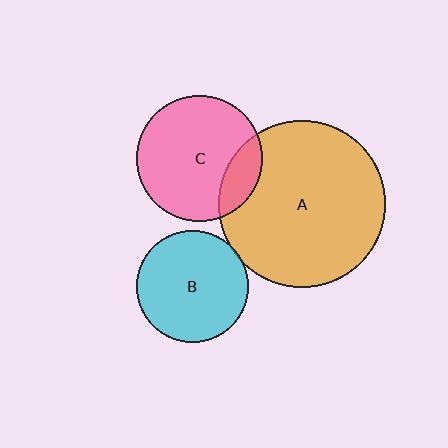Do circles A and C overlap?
Yes.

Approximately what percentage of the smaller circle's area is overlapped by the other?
Approximately 20%.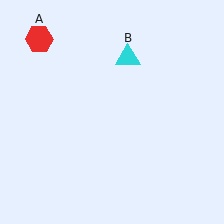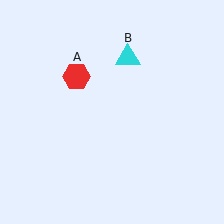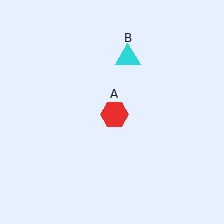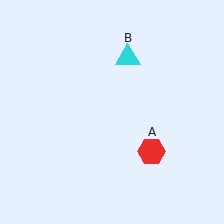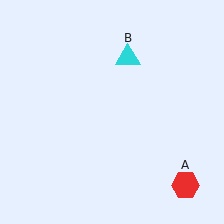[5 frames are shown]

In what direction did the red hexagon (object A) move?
The red hexagon (object A) moved down and to the right.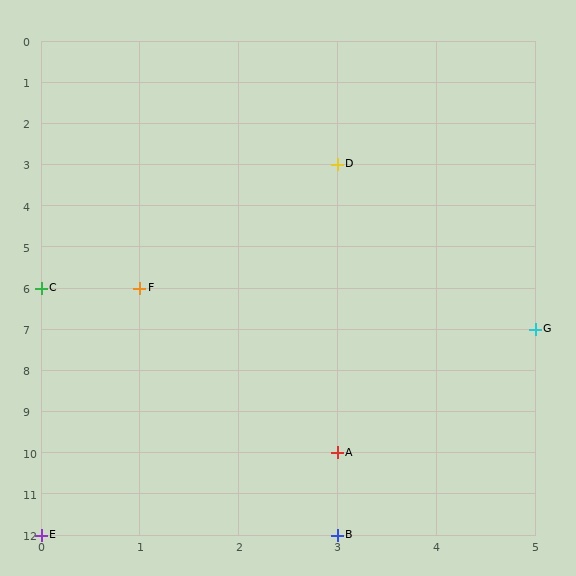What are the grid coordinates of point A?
Point A is at grid coordinates (3, 10).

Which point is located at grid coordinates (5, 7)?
Point G is at (5, 7).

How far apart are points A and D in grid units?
Points A and D are 7 rows apart.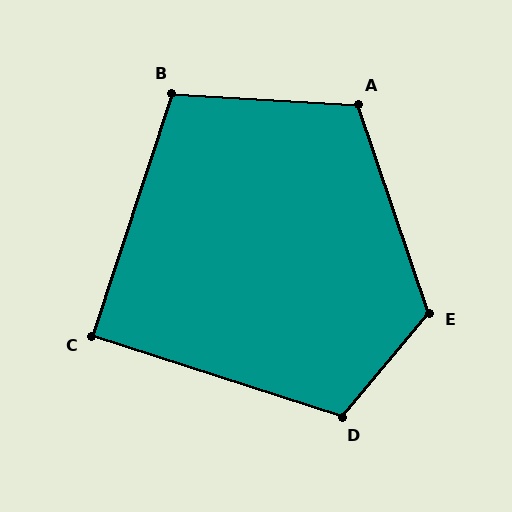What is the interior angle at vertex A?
Approximately 112 degrees (obtuse).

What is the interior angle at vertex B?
Approximately 105 degrees (obtuse).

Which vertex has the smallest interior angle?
C, at approximately 90 degrees.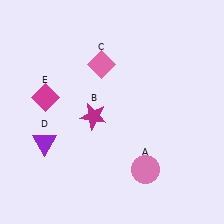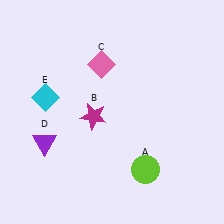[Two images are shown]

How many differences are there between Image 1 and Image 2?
There are 2 differences between the two images.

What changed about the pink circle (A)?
In Image 1, A is pink. In Image 2, it changed to lime.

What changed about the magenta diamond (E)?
In Image 1, E is magenta. In Image 2, it changed to cyan.